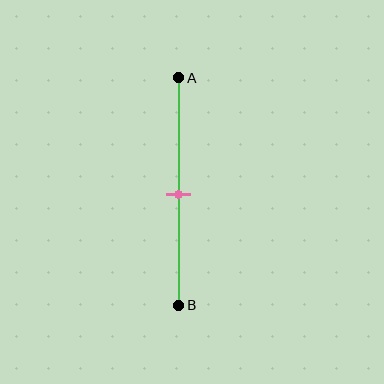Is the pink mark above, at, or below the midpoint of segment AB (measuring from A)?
The pink mark is approximately at the midpoint of segment AB.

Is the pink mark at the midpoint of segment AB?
Yes, the mark is approximately at the midpoint.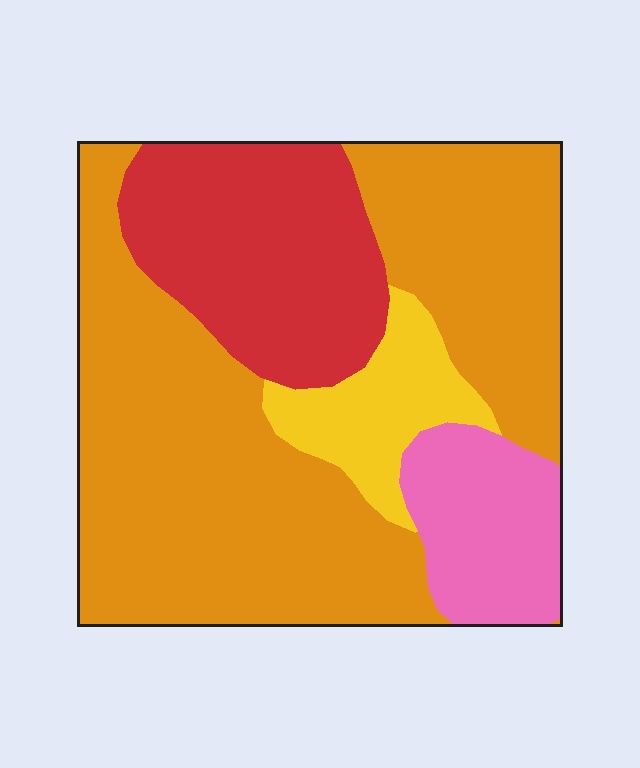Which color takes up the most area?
Orange, at roughly 60%.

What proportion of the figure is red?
Red takes up about one fifth (1/5) of the figure.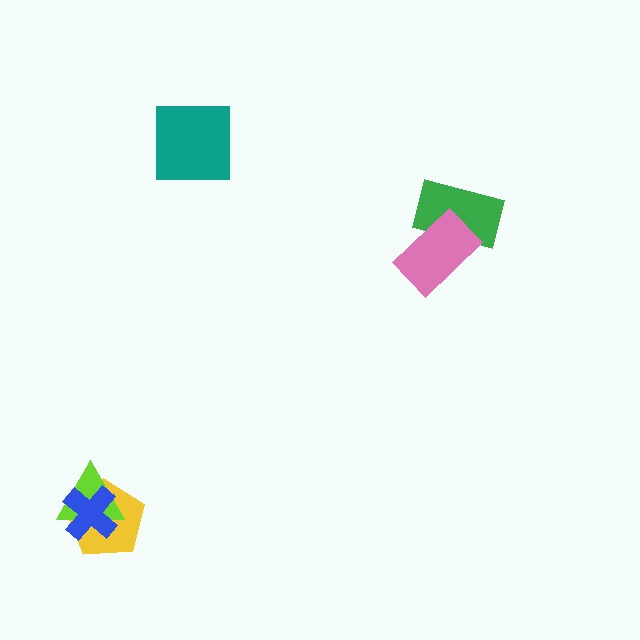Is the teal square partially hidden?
No, no other shape covers it.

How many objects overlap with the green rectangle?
1 object overlaps with the green rectangle.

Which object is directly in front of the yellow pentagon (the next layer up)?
The lime triangle is directly in front of the yellow pentagon.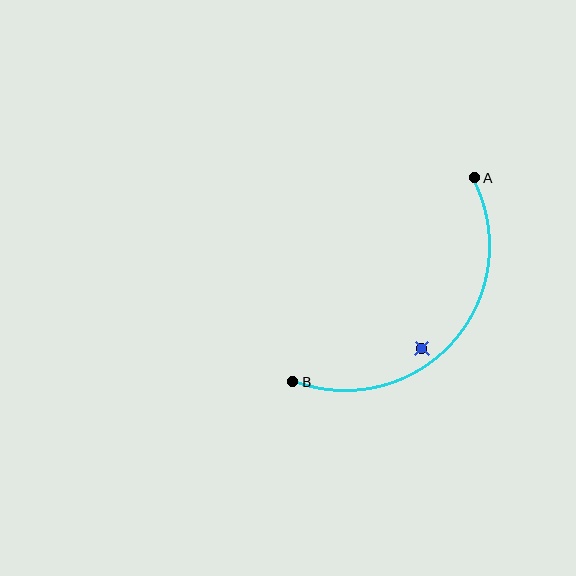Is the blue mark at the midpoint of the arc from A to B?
No — the blue mark does not lie on the arc at all. It sits slightly inside the curve.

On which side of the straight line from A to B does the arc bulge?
The arc bulges below and to the right of the straight line connecting A and B.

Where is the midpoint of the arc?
The arc midpoint is the point on the curve farthest from the straight line joining A and B. It sits below and to the right of that line.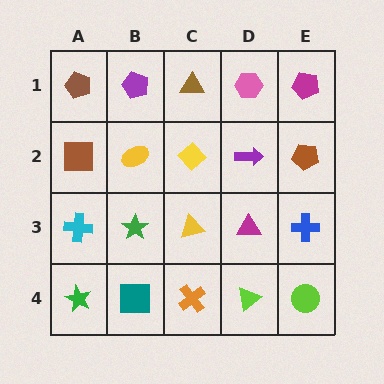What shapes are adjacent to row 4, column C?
A yellow triangle (row 3, column C), a teal square (row 4, column B), a lime triangle (row 4, column D).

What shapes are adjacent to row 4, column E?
A blue cross (row 3, column E), a lime triangle (row 4, column D).